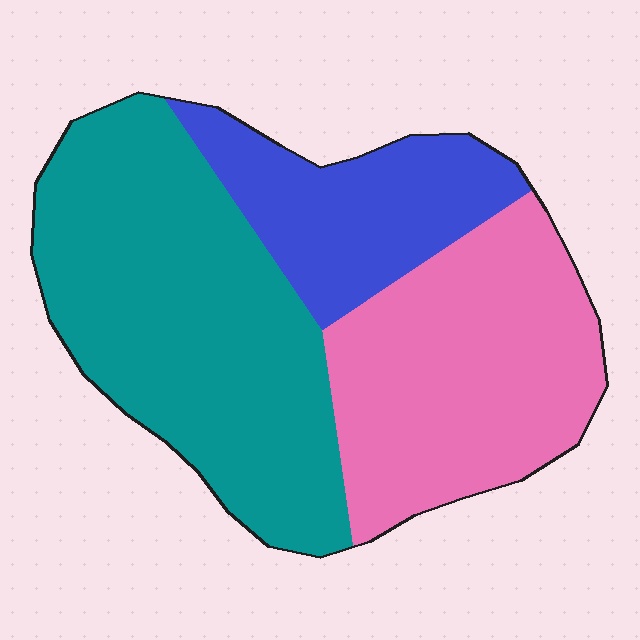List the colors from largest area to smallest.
From largest to smallest: teal, pink, blue.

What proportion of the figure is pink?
Pink covers about 35% of the figure.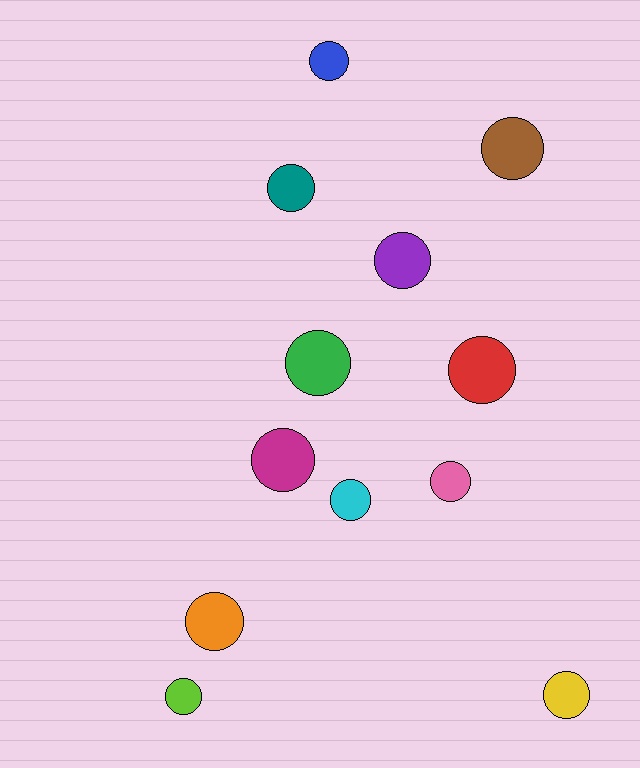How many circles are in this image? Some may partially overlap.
There are 12 circles.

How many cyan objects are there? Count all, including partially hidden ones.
There is 1 cyan object.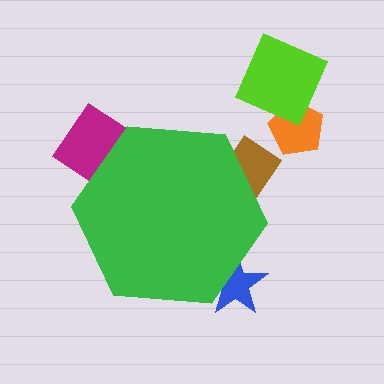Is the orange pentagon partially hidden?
No, the orange pentagon is fully visible.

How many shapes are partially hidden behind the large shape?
3 shapes are partially hidden.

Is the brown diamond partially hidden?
Yes, the brown diamond is partially hidden behind the green hexagon.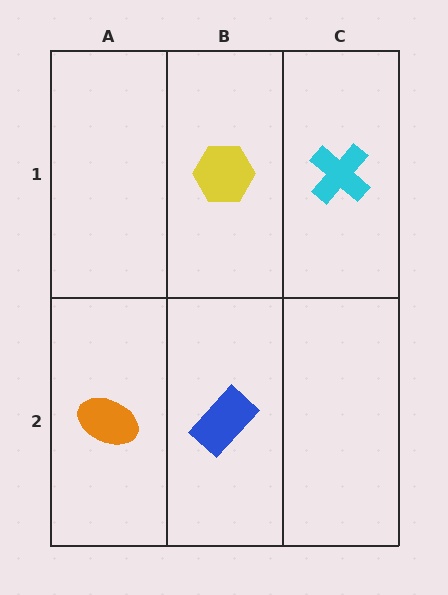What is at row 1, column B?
A yellow hexagon.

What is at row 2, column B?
A blue rectangle.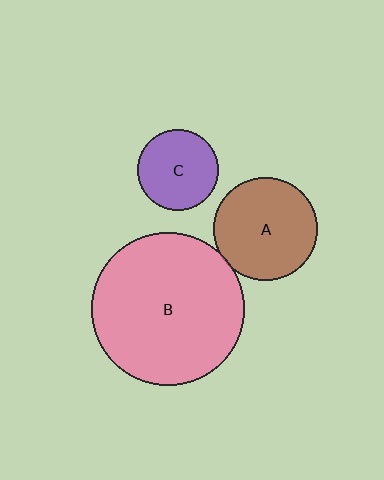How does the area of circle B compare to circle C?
Approximately 3.6 times.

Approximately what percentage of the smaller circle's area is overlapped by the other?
Approximately 5%.